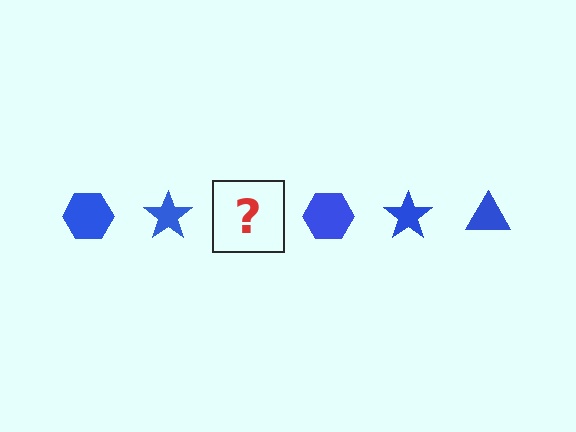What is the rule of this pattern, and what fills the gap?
The rule is that the pattern cycles through hexagon, star, triangle shapes in blue. The gap should be filled with a blue triangle.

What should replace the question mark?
The question mark should be replaced with a blue triangle.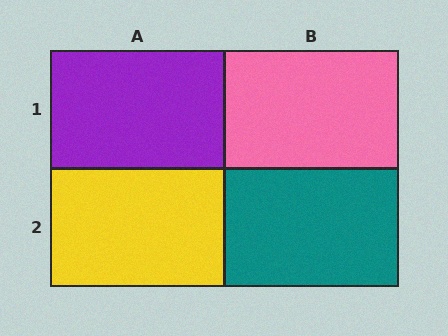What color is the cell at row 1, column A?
Purple.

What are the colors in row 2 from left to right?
Yellow, teal.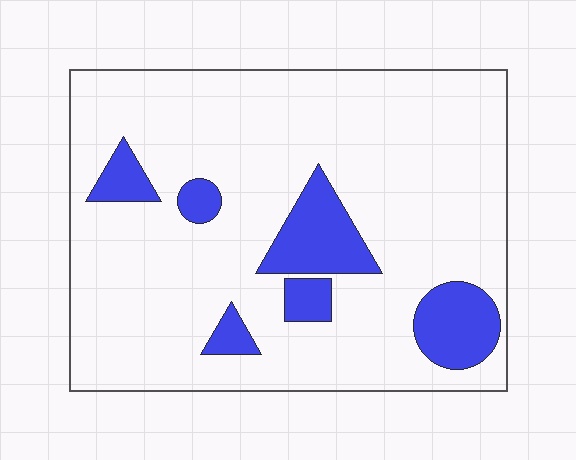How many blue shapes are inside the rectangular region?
6.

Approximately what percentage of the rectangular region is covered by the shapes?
Approximately 15%.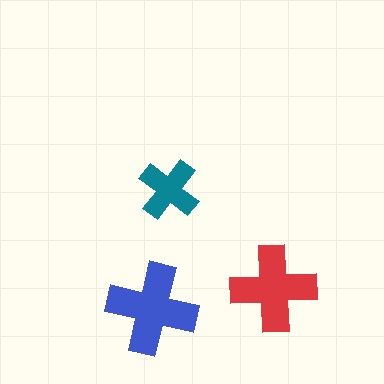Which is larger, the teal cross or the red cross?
The red one.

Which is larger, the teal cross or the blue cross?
The blue one.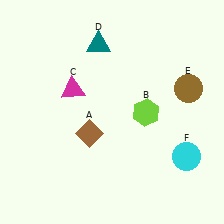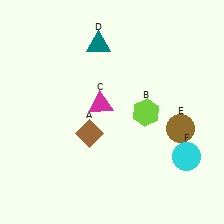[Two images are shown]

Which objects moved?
The objects that moved are: the magenta triangle (C), the brown circle (E).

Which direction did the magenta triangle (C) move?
The magenta triangle (C) moved right.